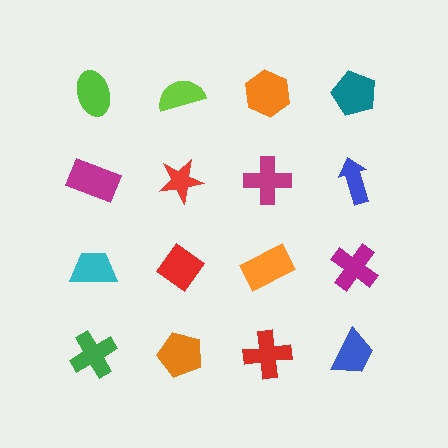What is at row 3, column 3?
An orange rectangle.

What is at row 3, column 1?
A cyan trapezoid.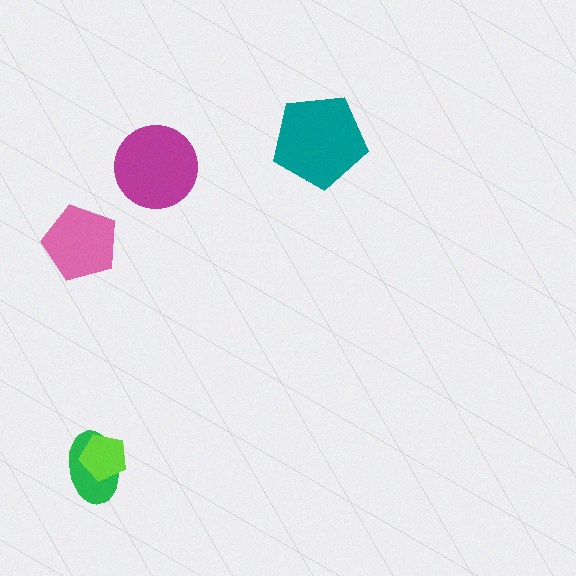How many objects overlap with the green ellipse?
1 object overlaps with the green ellipse.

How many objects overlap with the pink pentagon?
0 objects overlap with the pink pentagon.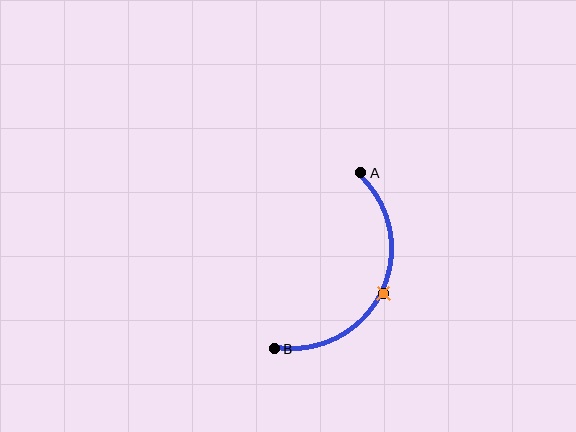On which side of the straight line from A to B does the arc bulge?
The arc bulges to the right of the straight line connecting A and B.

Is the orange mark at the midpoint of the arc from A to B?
Yes. The orange mark lies on the arc at equal arc-length from both A and B — it is the arc midpoint.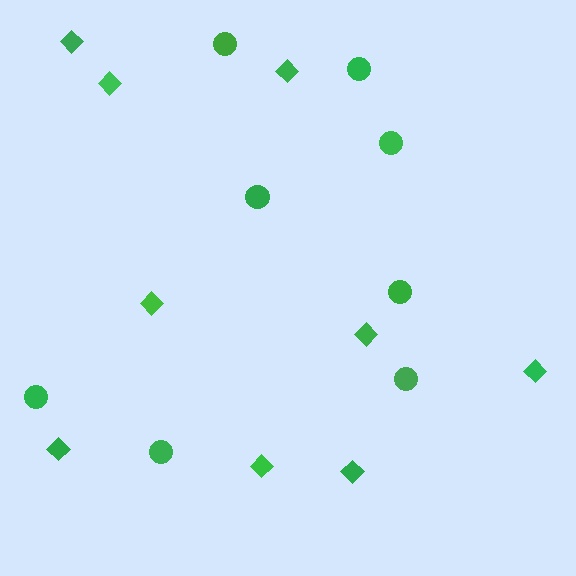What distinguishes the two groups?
There are 2 groups: one group of diamonds (9) and one group of circles (8).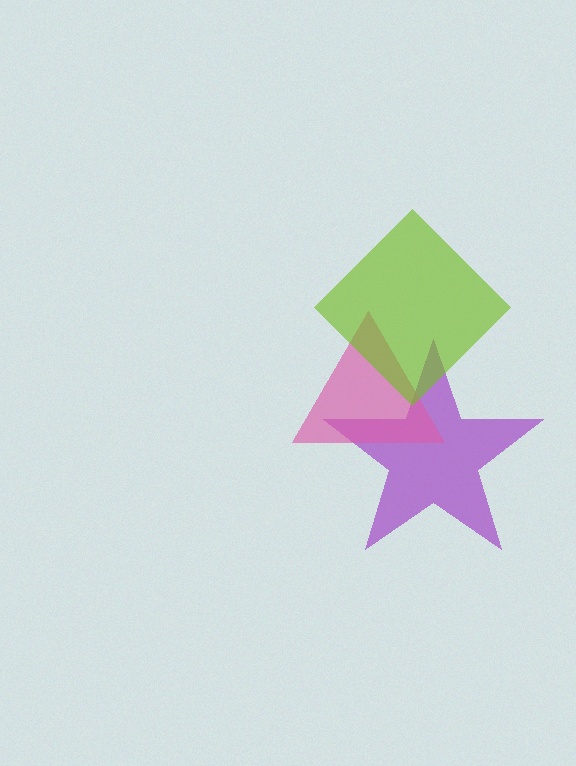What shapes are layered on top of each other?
The layered shapes are: a purple star, a pink triangle, a lime diamond.